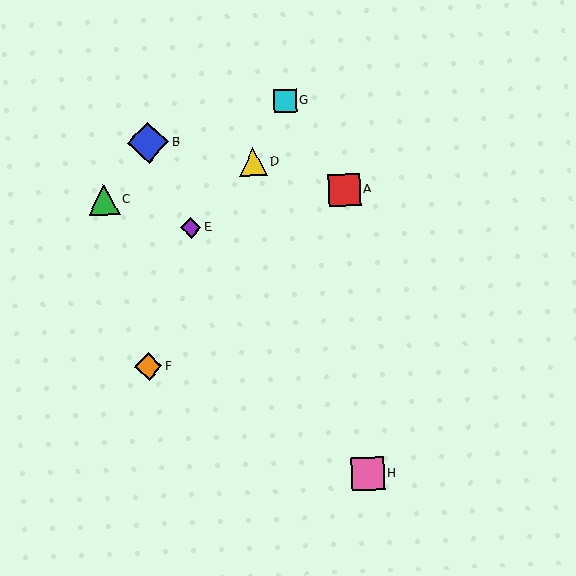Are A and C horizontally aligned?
Yes, both are at y≈190.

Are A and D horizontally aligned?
No, A is at y≈190 and D is at y≈162.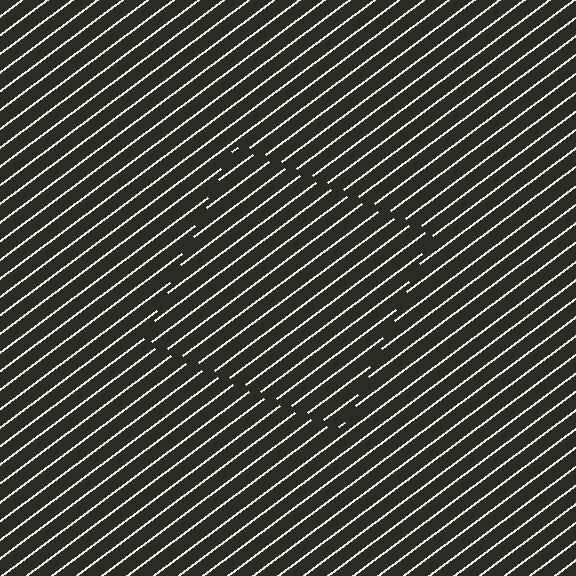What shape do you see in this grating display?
An illusory square. The interior of the shape contains the same grating, shifted by half a period — the contour is defined by the phase discontinuity where line-ends from the inner and outer gratings abut.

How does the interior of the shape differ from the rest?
The interior of the shape contains the same grating, shifted by half a period — the contour is defined by the phase discontinuity where line-ends from the inner and outer gratings abut.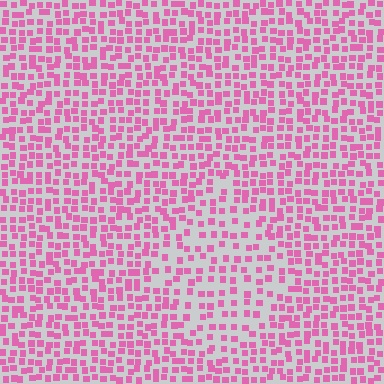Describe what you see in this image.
The image contains small pink elements arranged at two different densities. A diamond-shaped region is visible where the elements are less densely packed than the surrounding area.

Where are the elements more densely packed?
The elements are more densely packed outside the diamond boundary.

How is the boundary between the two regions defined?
The boundary is defined by a change in element density (approximately 1.7x ratio). All elements are the same color, size, and shape.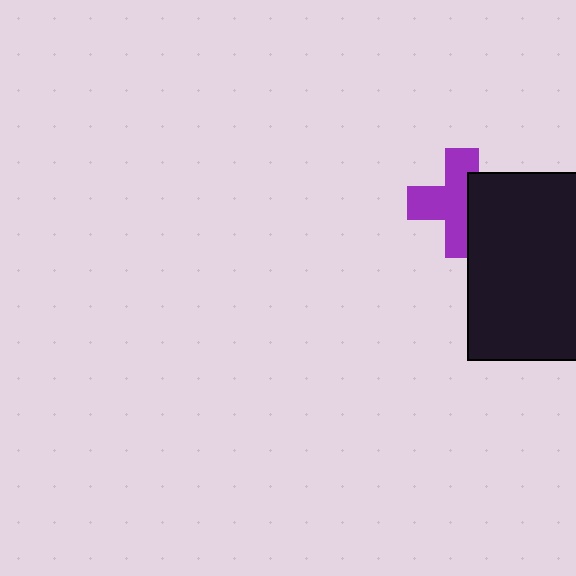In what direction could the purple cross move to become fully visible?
The purple cross could move left. That would shift it out from behind the black rectangle entirely.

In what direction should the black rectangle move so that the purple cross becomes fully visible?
The black rectangle should move right. That is the shortest direction to clear the overlap and leave the purple cross fully visible.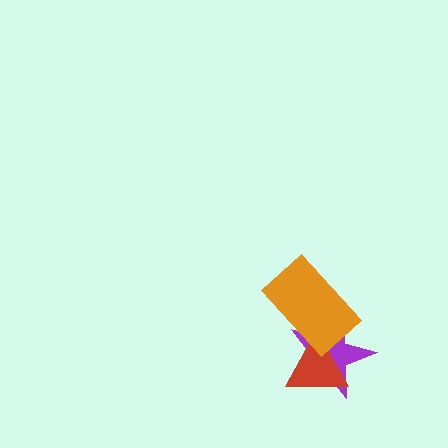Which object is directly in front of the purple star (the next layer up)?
The red triangle is directly in front of the purple star.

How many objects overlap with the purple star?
2 objects overlap with the purple star.